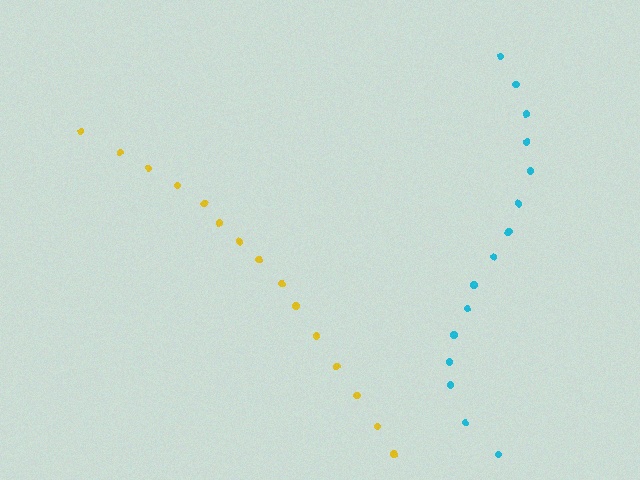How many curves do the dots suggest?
There are 2 distinct paths.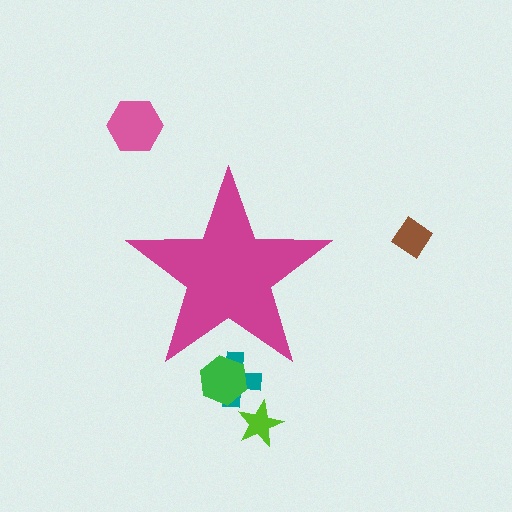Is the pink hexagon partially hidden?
No, the pink hexagon is fully visible.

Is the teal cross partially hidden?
Yes, the teal cross is partially hidden behind the magenta star.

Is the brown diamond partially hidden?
No, the brown diamond is fully visible.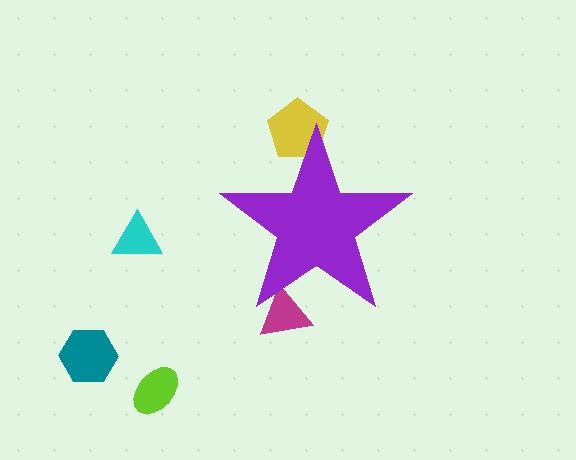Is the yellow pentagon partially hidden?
Yes, the yellow pentagon is partially hidden behind the purple star.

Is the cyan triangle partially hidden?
No, the cyan triangle is fully visible.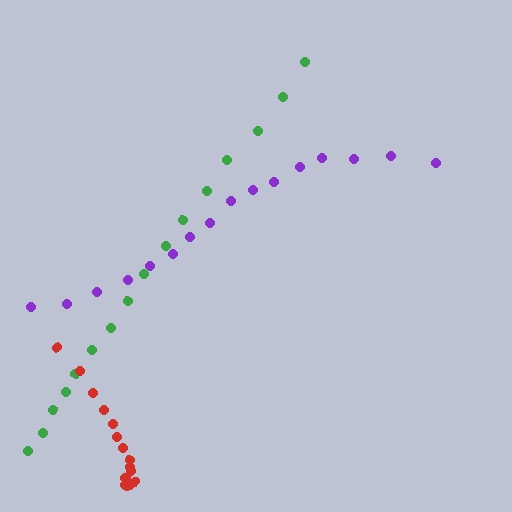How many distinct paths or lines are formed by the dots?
There are 3 distinct paths.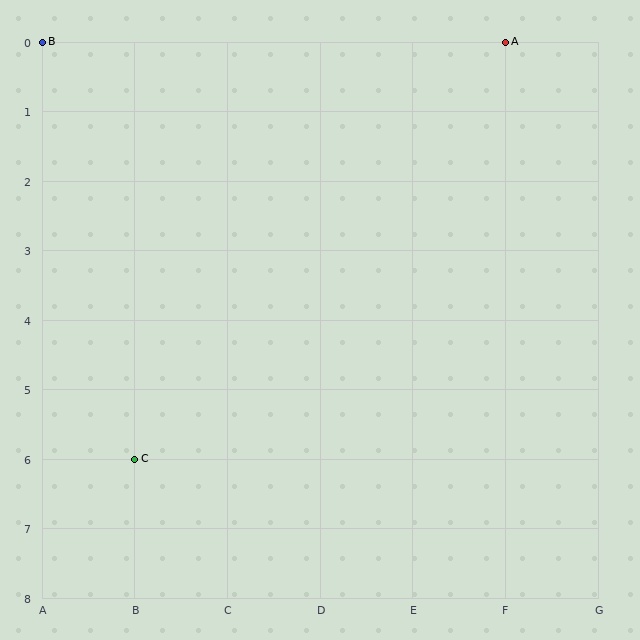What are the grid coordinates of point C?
Point C is at grid coordinates (B, 6).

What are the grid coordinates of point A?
Point A is at grid coordinates (F, 0).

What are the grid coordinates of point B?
Point B is at grid coordinates (A, 0).